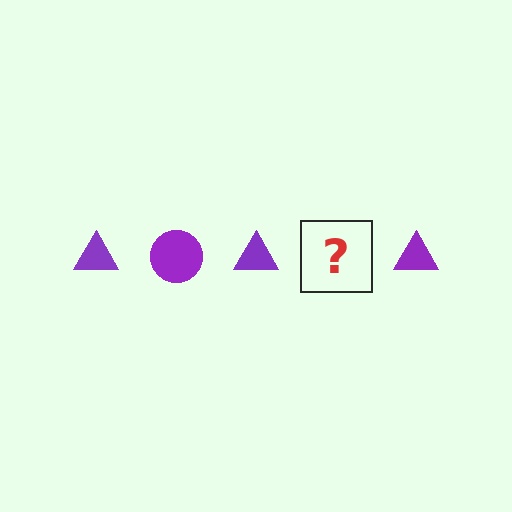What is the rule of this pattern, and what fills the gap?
The rule is that the pattern cycles through triangle, circle shapes in purple. The gap should be filled with a purple circle.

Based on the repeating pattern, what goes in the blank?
The blank should be a purple circle.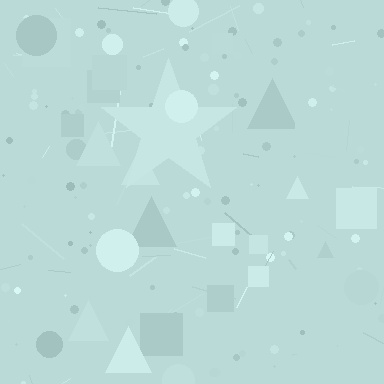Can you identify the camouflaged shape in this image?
The camouflaged shape is a star.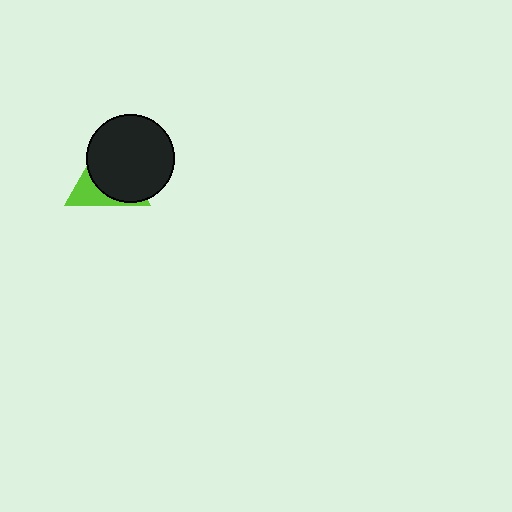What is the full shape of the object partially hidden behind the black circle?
The partially hidden object is a lime triangle.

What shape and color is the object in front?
The object in front is a black circle.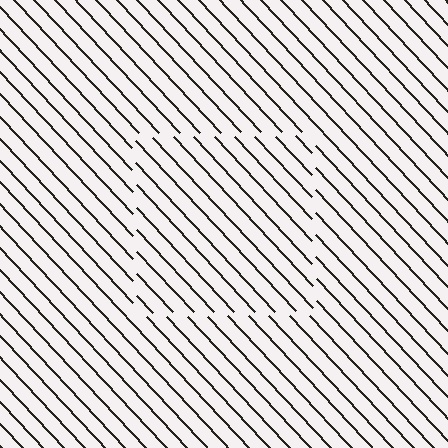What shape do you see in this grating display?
An illusory square. The interior of the shape contains the same grating, shifted by half a period — the contour is defined by the phase discontinuity where line-ends from the inner and outer gratings abut.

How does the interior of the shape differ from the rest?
The interior of the shape contains the same grating, shifted by half a period — the contour is defined by the phase discontinuity where line-ends from the inner and outer gratings abut.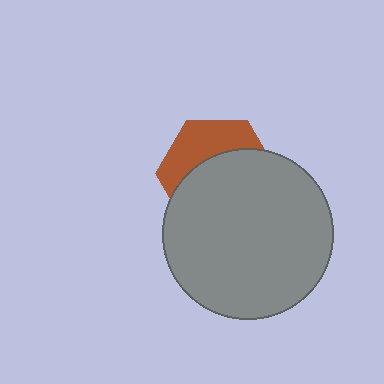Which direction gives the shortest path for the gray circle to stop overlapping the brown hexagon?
Moving down gives the shortest separation.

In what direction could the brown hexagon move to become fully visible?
The brown hexagon could move up. That would shift it out from behind the gray circle entirely.